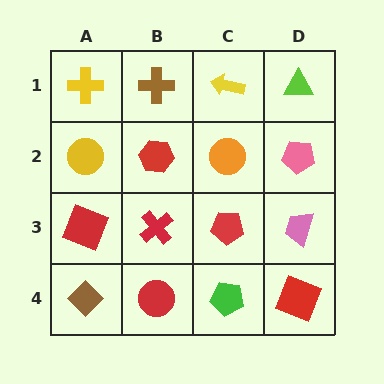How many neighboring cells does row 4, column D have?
2.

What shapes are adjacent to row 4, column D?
A pink trapezoid (row 3, column D), a green pentagon (row 4, column C).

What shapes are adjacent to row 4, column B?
A red cross (row 3, column B), a brown diamond (row 4, column A), a green pentagon (row 4, column C).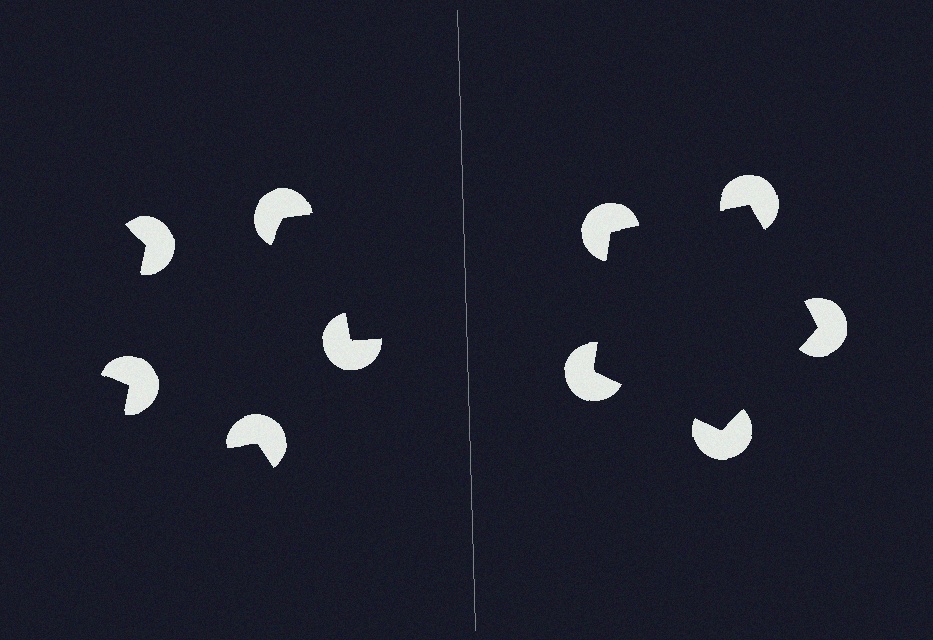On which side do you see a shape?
An illusory pentagon appears on the right side. On the left side the wedge cuts are rotated, so no coherent shape forms.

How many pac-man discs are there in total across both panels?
10 — 5 on each side.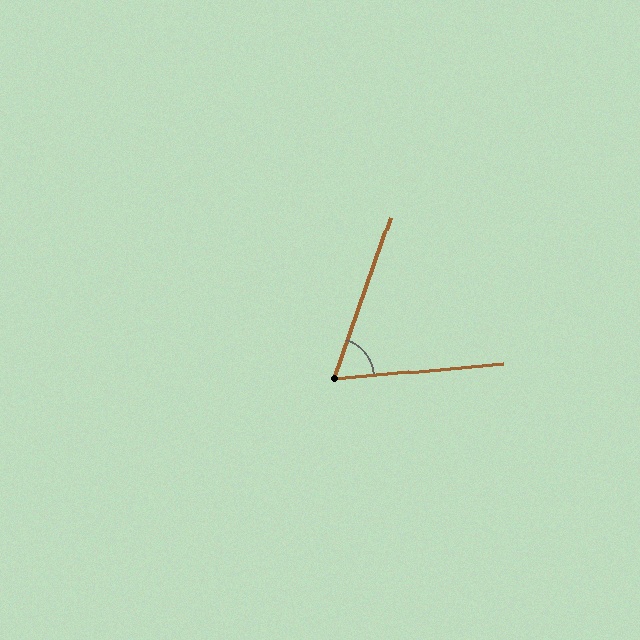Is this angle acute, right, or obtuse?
It is acute.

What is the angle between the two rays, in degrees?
Approximately 65 degrees.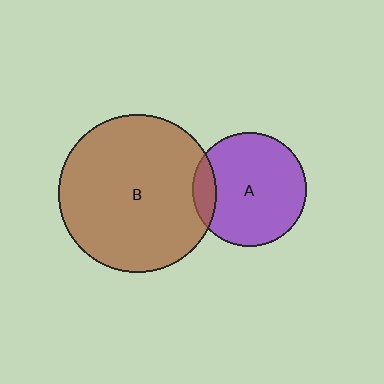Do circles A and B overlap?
Yes.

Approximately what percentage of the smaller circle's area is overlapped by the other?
Approximately 10%.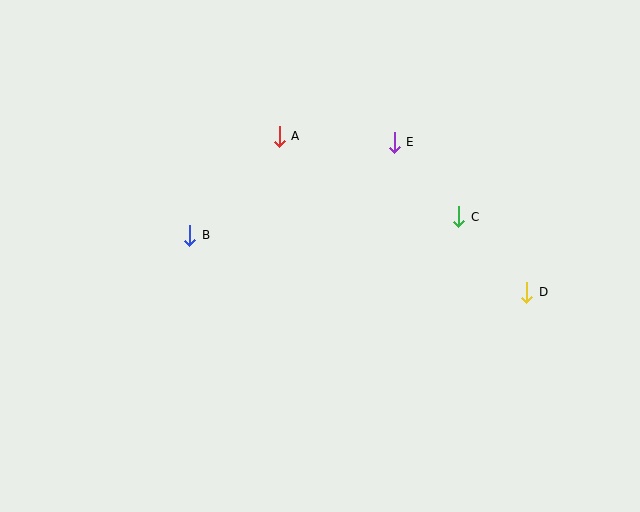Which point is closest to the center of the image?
Point A at (279, 136) is closest to the center.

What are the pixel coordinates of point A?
Point A is at (279, 136).